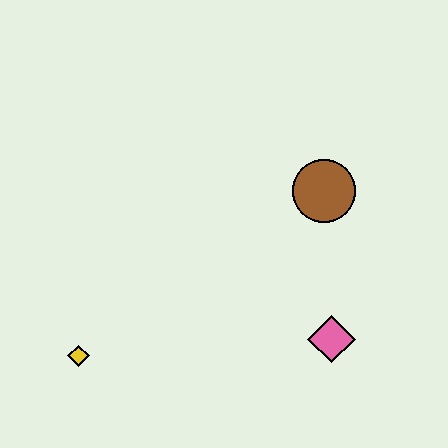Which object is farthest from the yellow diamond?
The brown circle is farthest from the yellow diamond.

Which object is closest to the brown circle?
The pink diamond is closest to the brown circle.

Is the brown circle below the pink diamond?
No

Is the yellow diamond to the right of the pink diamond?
No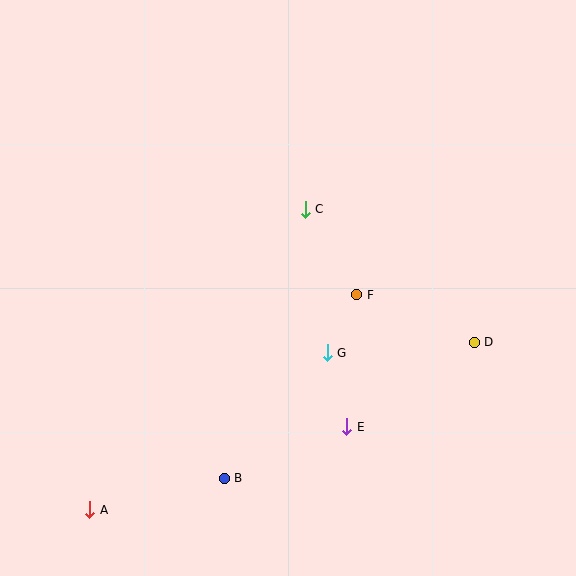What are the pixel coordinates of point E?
Point E is at (347, 427).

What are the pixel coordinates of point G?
Point G is at (327, 353).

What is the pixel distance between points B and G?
The distance between B and G is 163 pixels.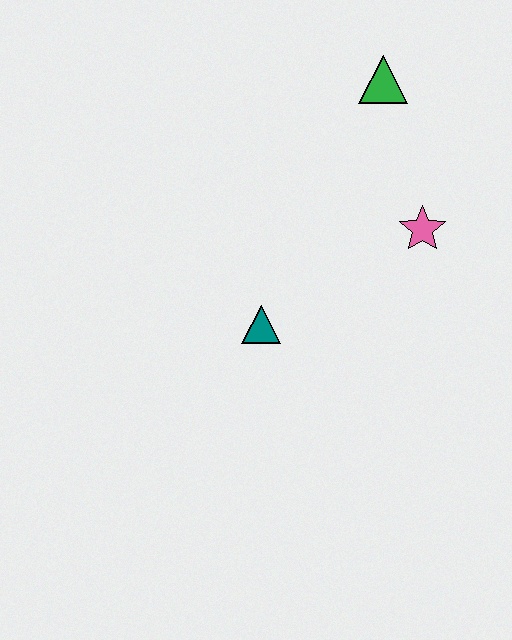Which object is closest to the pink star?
The green triangle is closest to the pink star.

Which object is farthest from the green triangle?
The teal triangle is farthest from the green triangle.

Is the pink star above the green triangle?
No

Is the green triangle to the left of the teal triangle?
No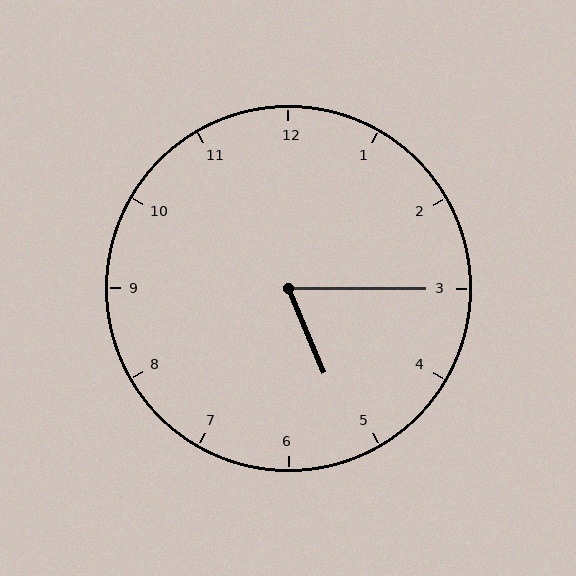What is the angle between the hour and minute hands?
Approximately 68 degrees.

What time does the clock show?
5:15.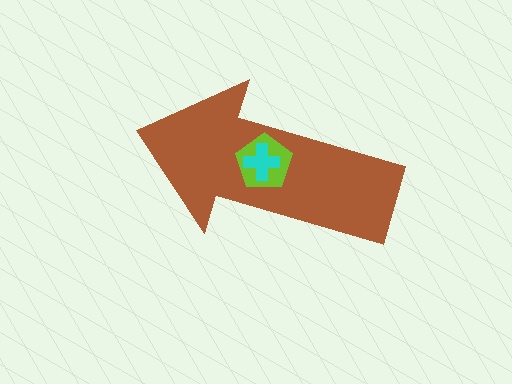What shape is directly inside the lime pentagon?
The cyan cross.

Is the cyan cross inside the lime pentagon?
Yes.